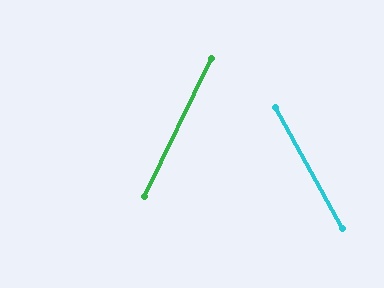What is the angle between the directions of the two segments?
Approximately 55 degrees.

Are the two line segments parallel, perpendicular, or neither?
Neither parallel nor perpendicular — they differ by about 55°.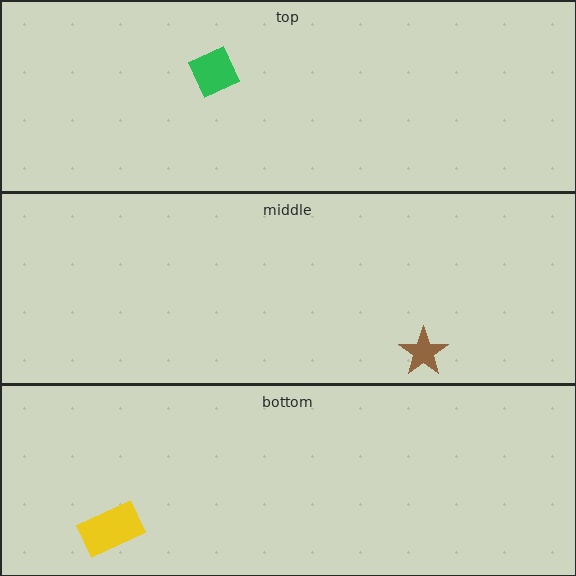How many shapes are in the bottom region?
1.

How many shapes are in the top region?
1.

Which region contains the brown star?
The middle region.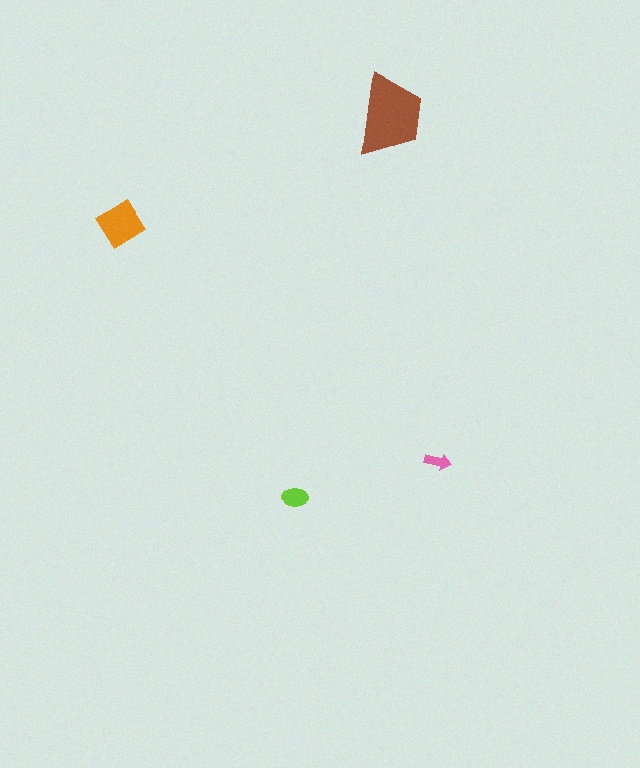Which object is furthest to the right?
The pink arrow is rightmost.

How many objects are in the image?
There are 4 objects in the image.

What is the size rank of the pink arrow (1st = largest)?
4th.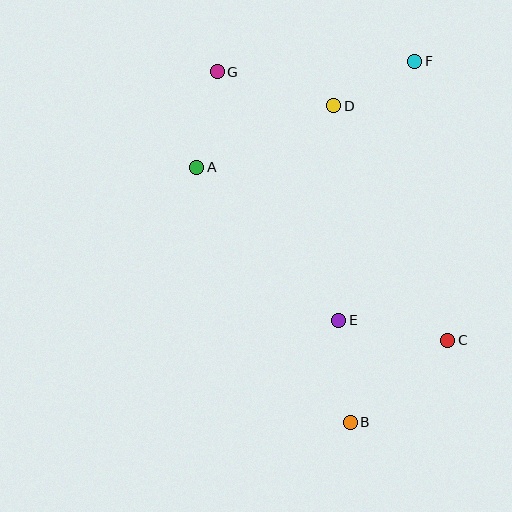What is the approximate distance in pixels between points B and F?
The distance between B and F is approximately 367 pixels.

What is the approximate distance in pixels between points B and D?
The distance between B and D is approximately 317 pixels.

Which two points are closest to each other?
Points D and F are closest to each other.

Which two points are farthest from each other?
Points B and G are farthest from each other.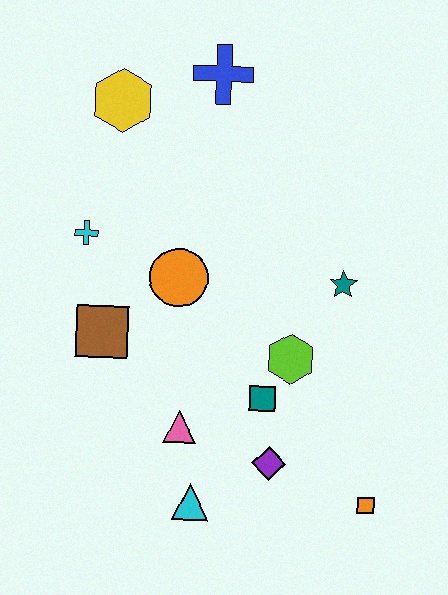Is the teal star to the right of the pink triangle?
Yes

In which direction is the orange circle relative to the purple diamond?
The orange circle is above the purple diamond.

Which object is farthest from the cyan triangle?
The blue cross is farthest from the cyan triangle.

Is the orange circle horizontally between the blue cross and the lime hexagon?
No